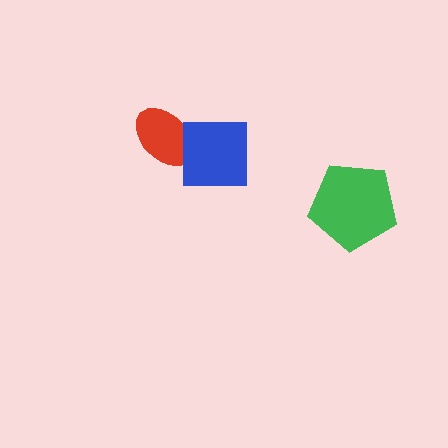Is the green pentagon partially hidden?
No, no other shape covers it.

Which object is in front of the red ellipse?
The blue square is in front of the red ellipse.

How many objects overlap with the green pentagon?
0 objects overlap with the green pentagon.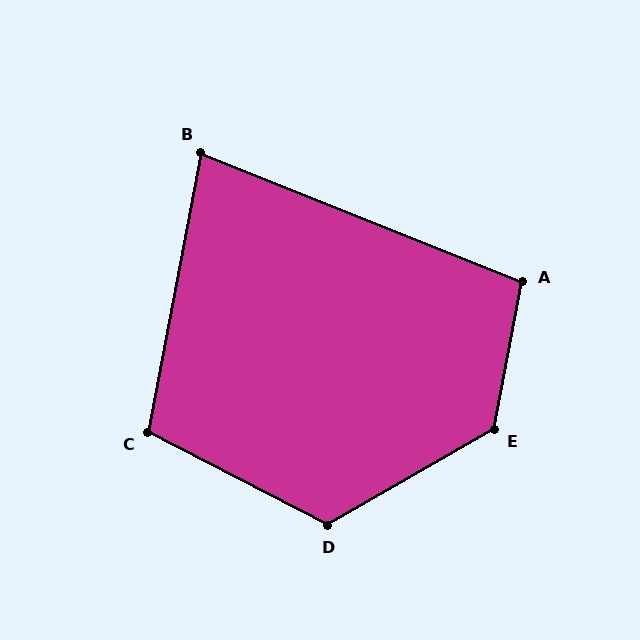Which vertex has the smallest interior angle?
B, at approximately 79 degrees.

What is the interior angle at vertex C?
Approximately 107 degrees (obtuse).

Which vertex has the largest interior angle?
E, at approximately 131 degrees.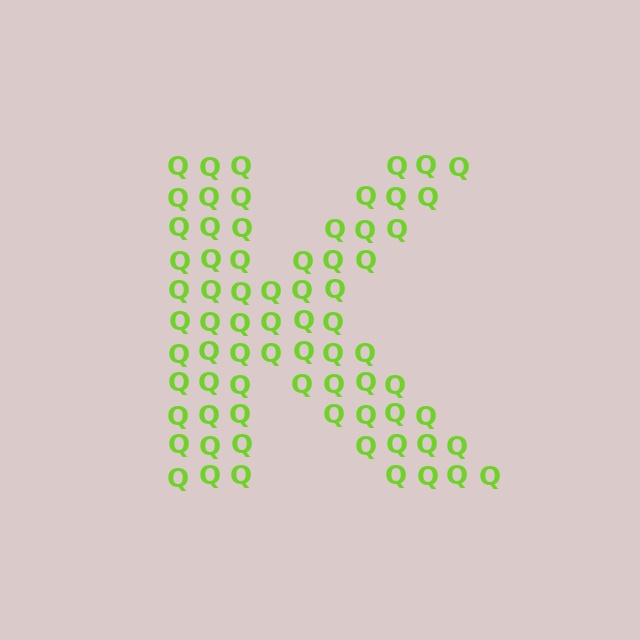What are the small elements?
The small elements are letter Q's.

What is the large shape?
The large shape is the letter K.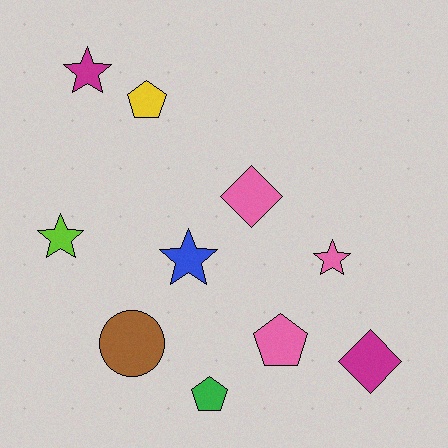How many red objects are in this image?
There are no red objects.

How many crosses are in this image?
There are no crosses.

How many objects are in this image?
There are 10 objects.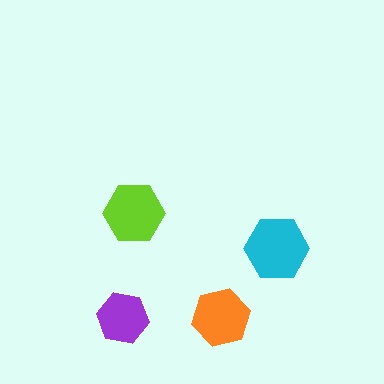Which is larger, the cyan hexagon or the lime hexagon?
The cyan one.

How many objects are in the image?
There are 4 objects in the image.